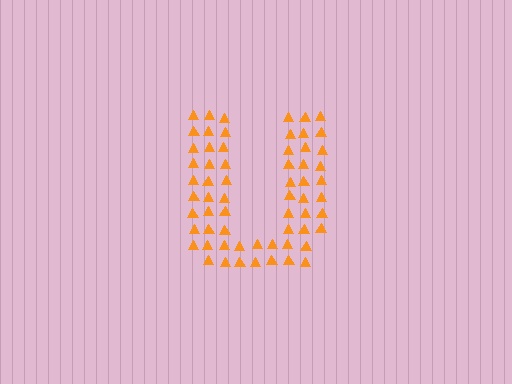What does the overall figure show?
The overall figure shows the letter U.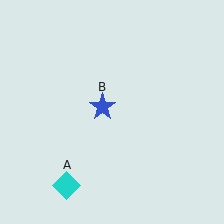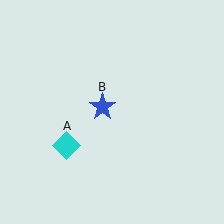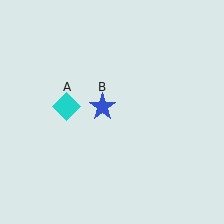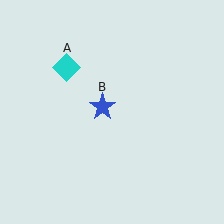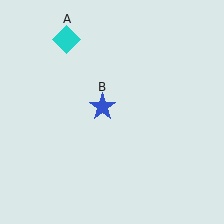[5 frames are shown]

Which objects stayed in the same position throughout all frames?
Blue star (object B) remained stationary.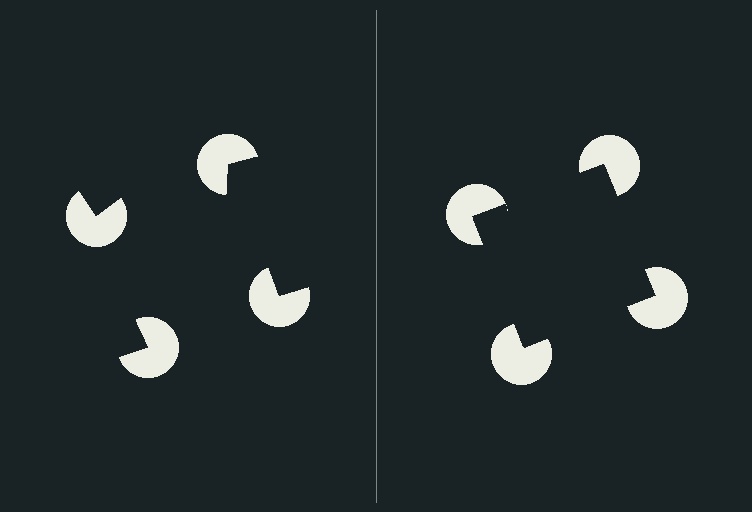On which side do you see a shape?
An illusory square appears on the right side. On the left side the wedge cuts are rotated, so no coherent shape forms.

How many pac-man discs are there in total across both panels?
8 — 4 on each side.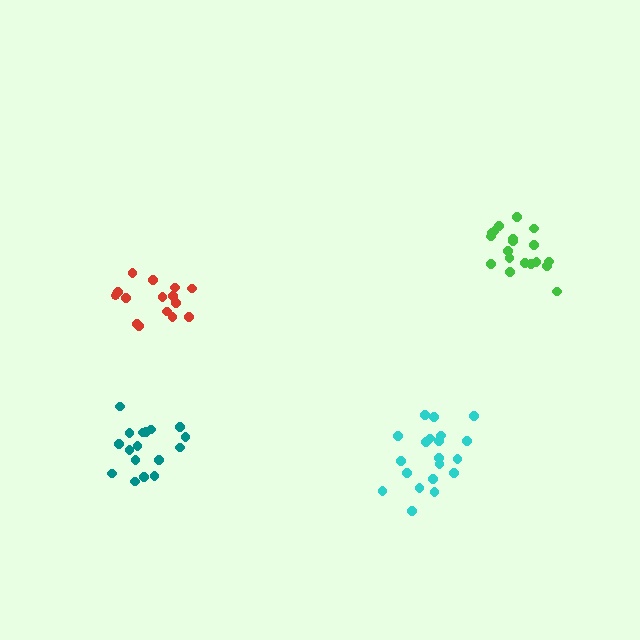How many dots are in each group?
Group 1: 20 dots, Group 2: 15 dots, Group 3: 17 dots, Group 4: 19 dots (71 total).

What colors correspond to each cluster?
The clusters are colored: cyan, red, teal, green.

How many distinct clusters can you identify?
There are 4 distinct clusters.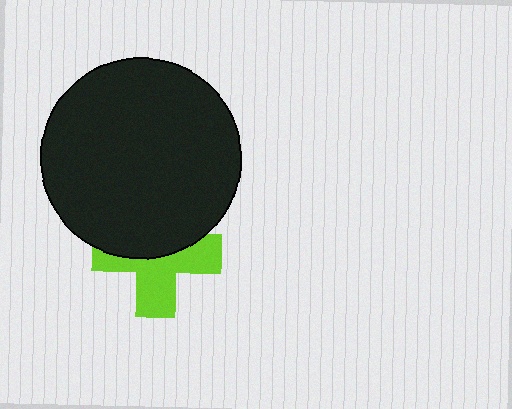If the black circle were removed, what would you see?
You would see the complete lime cross.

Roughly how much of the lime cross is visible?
About half of it is visible (roughly 53%).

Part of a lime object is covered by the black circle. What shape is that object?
It is a cross.